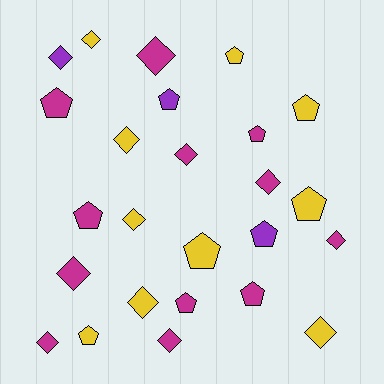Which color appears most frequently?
Magenta, with 12 objects.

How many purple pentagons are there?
There are 2 purple pentagons.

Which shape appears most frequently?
Diamond, with 13 objects.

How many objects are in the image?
There are 25 objects.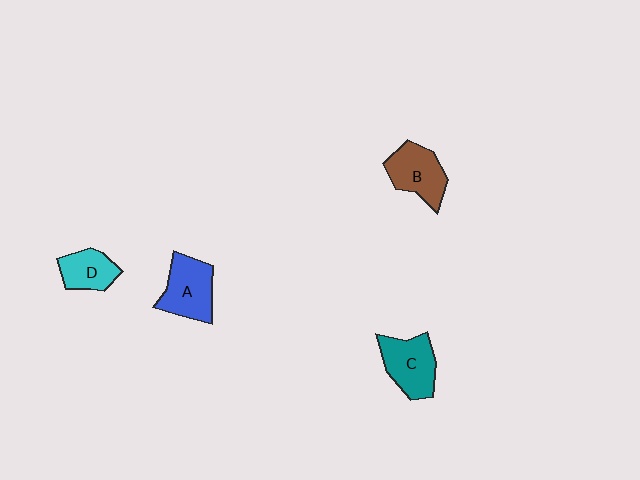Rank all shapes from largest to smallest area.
From largest to smallest: A (blue), C (teal), B (brown), D (cyan).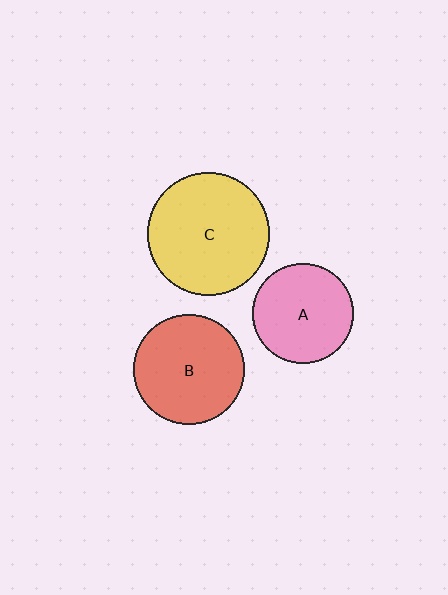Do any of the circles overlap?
No, none of the circles overlap.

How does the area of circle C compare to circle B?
Approximately 1.2 times.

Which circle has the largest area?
Circle C (yellow).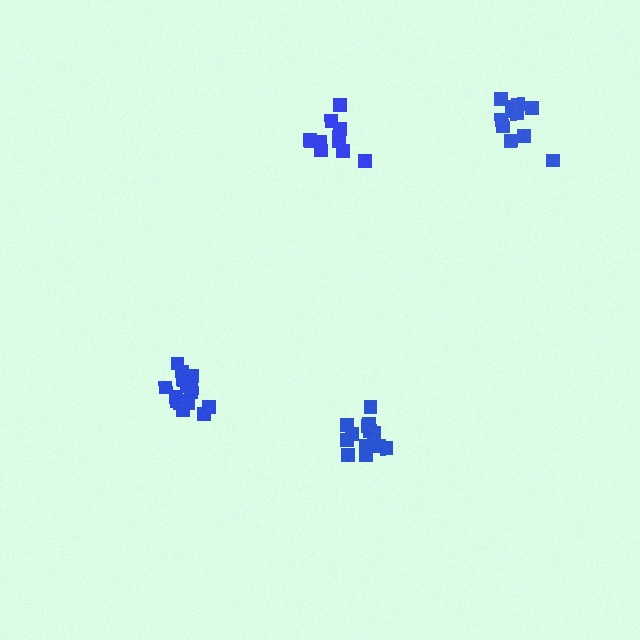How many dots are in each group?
Group 1: 13 dots, Group 2: 17 dots, Group 3: 11 dots, Group 4: 14 dots (55 total).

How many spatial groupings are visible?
There are 4 spatial groupings.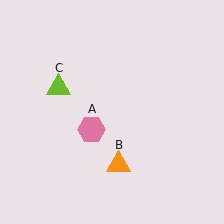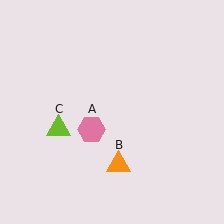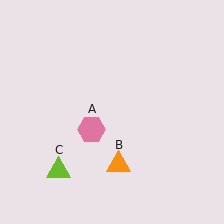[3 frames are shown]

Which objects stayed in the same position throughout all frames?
Pink hexagon (object A) and orange triangle (object B) remained stationary.